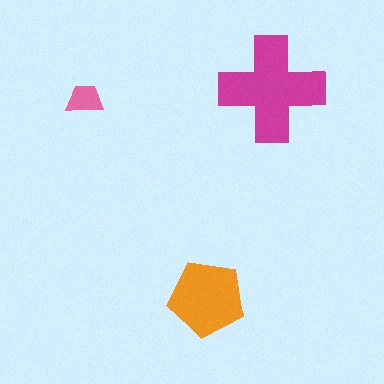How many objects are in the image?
There are 3 objects in the image.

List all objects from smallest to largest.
The pink trapezoid, the orange pentagon, the magenta cross.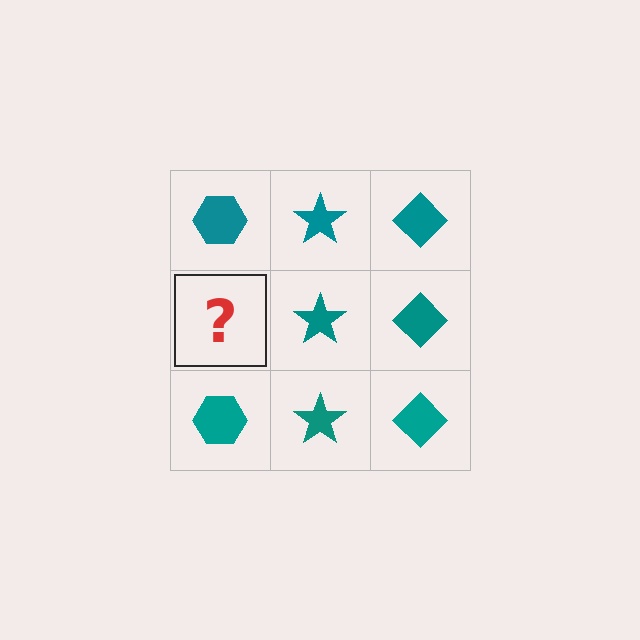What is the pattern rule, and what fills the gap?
The rule is that each column has a consistent shape. The gap should be filled with a teal hexagon.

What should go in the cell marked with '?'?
The missing cell should contain a teal hexagon.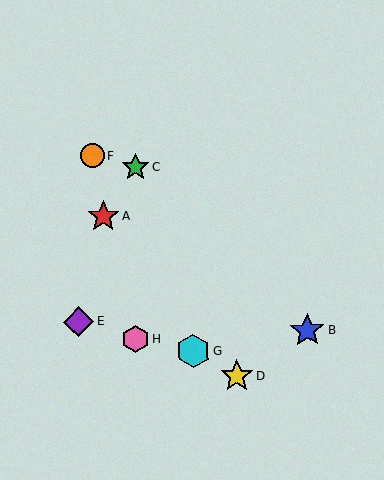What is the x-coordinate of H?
Object H is at x≈136.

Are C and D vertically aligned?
No, C is at x≈135 and D is at x≈236.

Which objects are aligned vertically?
Objects C, H are aligned vertically.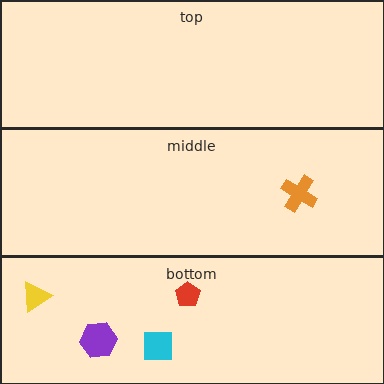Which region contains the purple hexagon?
The bottom region.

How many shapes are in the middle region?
1.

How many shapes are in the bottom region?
4.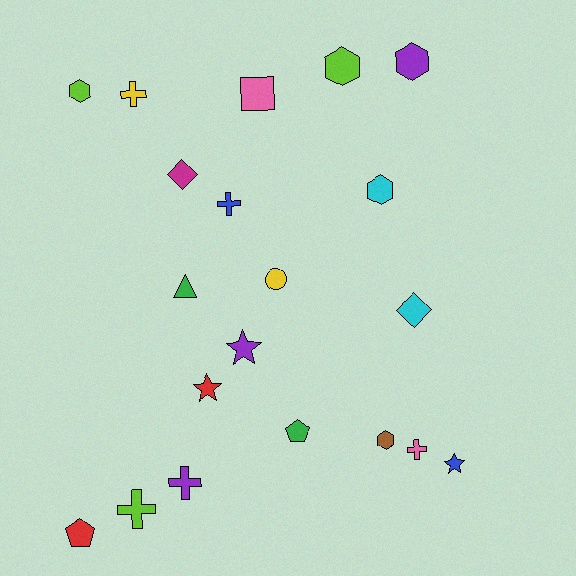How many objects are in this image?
There are 20 objects.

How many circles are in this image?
There is 1 circle.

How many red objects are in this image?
There are 2 red objects.